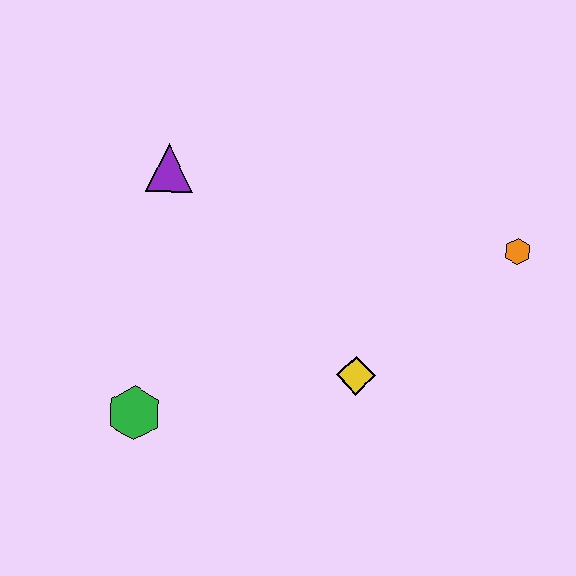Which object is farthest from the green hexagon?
The orange hexagon is farthest from the green hexagon.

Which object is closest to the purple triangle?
The green hexagon is closest to the purple triangle.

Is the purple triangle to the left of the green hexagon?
No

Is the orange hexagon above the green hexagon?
Yes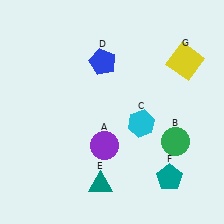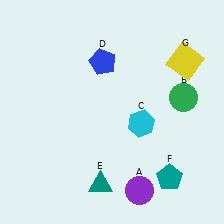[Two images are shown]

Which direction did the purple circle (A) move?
The purple circle (A) moved down.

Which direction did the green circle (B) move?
The green circle (B) moved up.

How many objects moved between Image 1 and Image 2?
2 objects moved between the two images.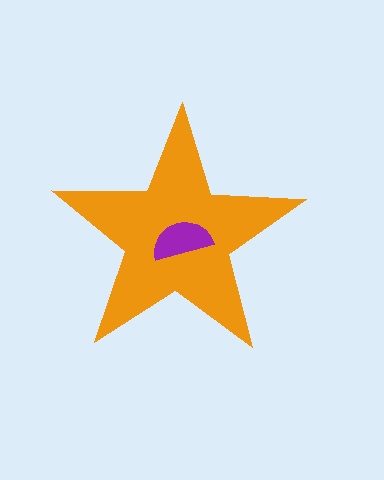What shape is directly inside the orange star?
The purple semicircle.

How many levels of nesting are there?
2.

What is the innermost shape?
The purple semicircle.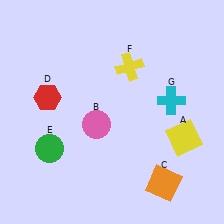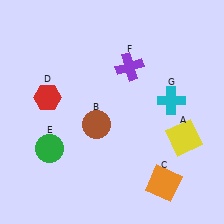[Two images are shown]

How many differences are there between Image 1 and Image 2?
There are 2 differences between the two images.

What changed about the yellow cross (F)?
In Image 1, F is yellow. In Image 2, it changed to purple.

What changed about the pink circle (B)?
In Image 1, B is pink. In Image 2, it changed to brown.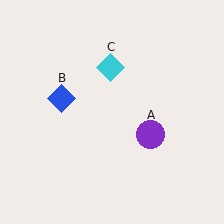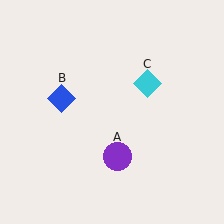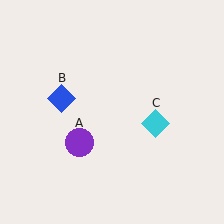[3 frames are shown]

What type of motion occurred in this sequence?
The purple circle (object A), cyan diamond (object C) rotated clockwise around the center of the scene.